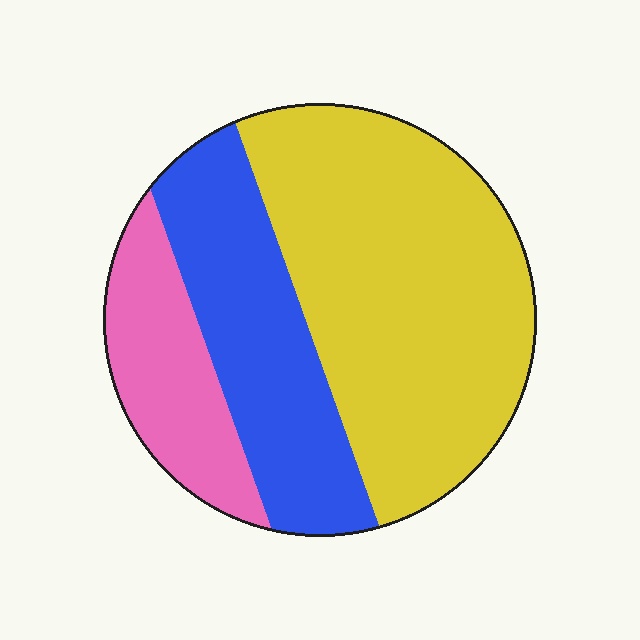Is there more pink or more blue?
Blue.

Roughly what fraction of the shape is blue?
Blue covers roughly 30% of the shape.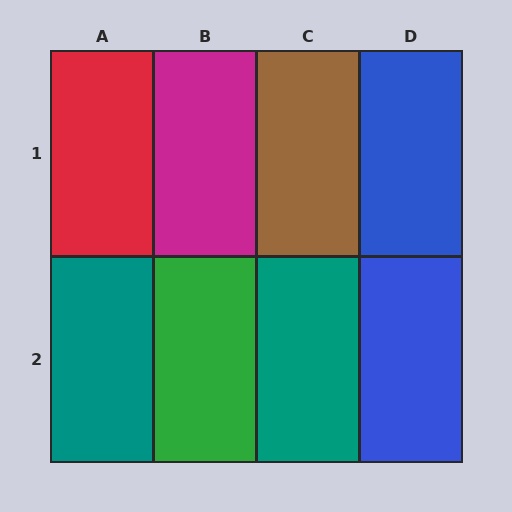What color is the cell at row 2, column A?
Teal.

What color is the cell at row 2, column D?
Blue.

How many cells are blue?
2 cells are blue.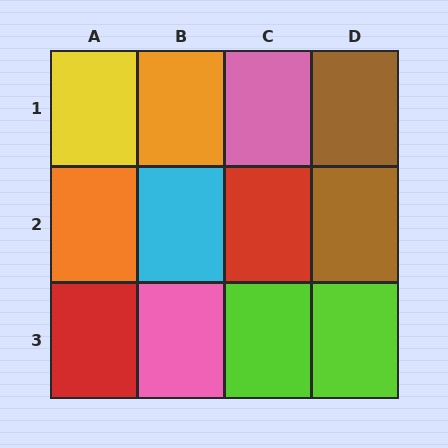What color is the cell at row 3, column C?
Lime.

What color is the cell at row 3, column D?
Lime.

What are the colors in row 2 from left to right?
Orange, cyan, red, brown.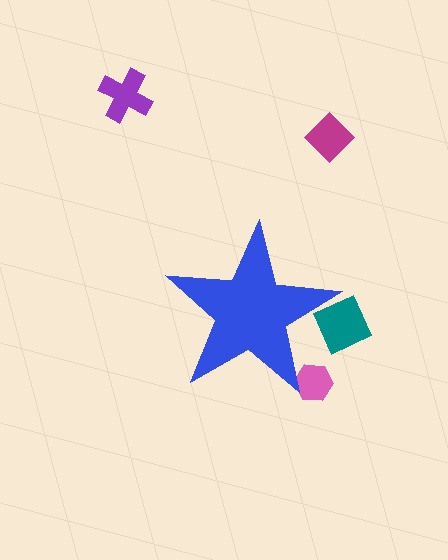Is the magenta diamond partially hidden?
No, the magenta diamond is fully visible.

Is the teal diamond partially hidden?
Yes, the teal diamond is partially hidden behind the blue star.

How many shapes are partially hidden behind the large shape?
2 shapes are partially hidden.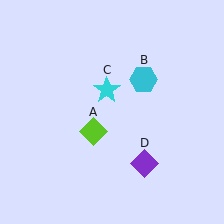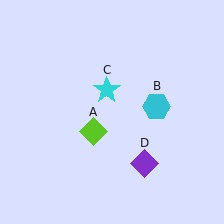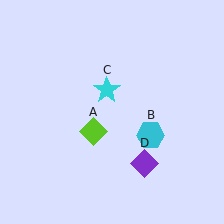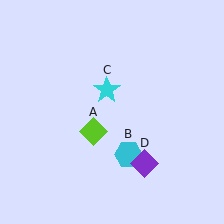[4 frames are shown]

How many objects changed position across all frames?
1 object changed position: cyan hexagon (object B).